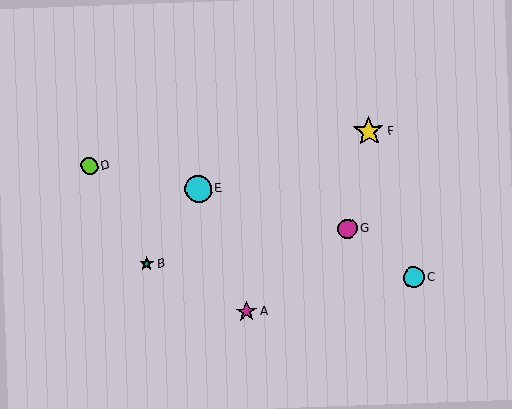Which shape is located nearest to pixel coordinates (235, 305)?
The magenta star (labeled A) at (246, 312) is nearest to that location.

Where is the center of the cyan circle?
The center of the cyan circle is at (198, 189).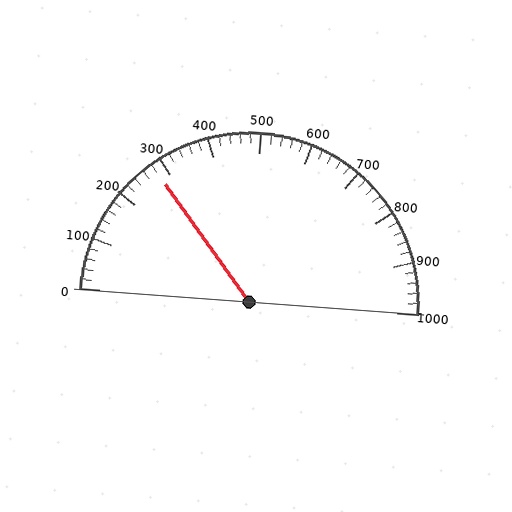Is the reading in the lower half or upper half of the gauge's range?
The reading is in the lower half of the range (0 to 1000).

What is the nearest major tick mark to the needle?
The nearest major tick mark is 300.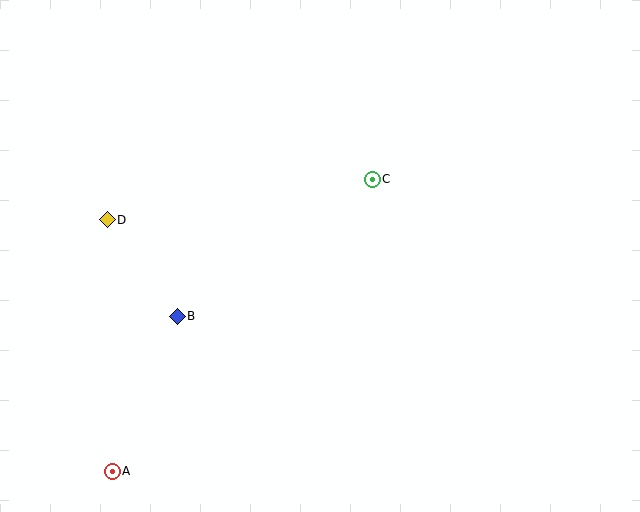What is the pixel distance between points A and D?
The distance between A and D is 252 pixels.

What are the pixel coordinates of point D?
Point D is at (107, 220).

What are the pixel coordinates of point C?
Point C is at (372, 179).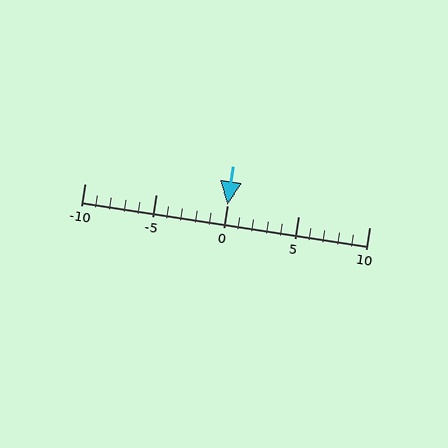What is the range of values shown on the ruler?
The ruler shows values from -10 to 10.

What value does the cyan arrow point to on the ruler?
The cyan arrow points to approximately 0.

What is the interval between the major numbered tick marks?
The major tick marks are spaced 5 units apart.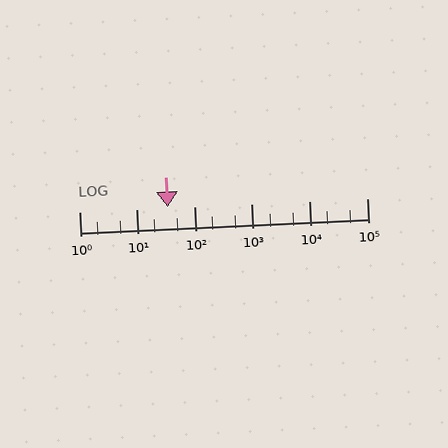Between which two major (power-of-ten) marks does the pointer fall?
The pointer is between 10 and 100.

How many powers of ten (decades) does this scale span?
The scale spans 5 decades, from 1 to 100000.